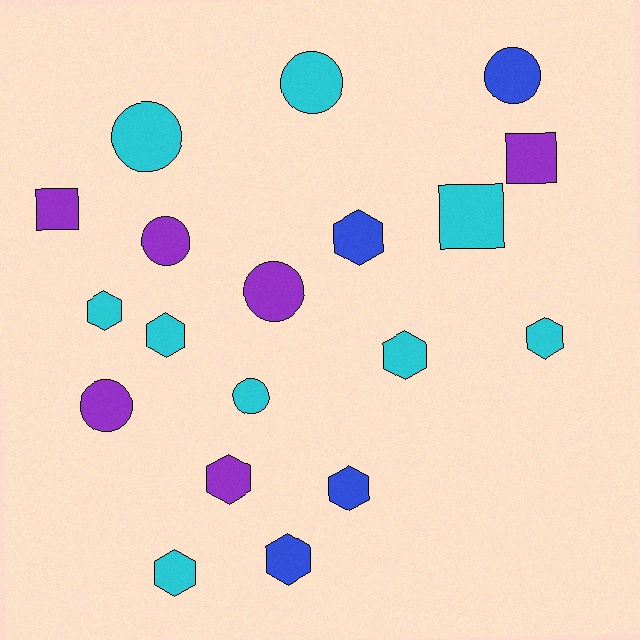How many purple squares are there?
There are 2 purple squares.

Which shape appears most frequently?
Hexagon, with 9 objects.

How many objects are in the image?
There are 19 objects.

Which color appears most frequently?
Cyan, with 9 objects.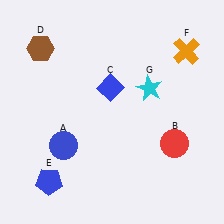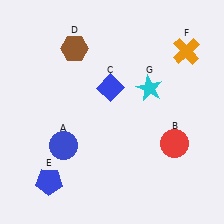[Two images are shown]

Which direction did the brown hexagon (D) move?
The brown hexagon (D) moved right.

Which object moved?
The brown hexagon (D) moved right.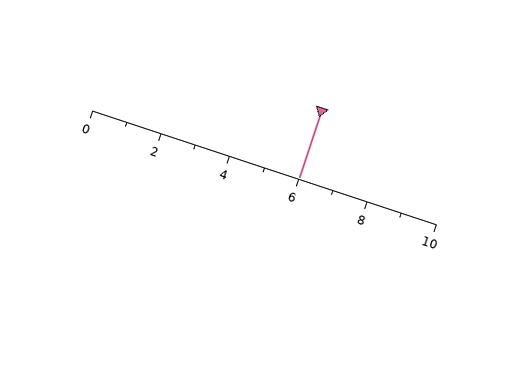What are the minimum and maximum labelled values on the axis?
The axis runs from 0 to 10.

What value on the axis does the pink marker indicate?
The marker indicates approximately 6.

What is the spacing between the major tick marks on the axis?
The major ticks are spaced 2 apart.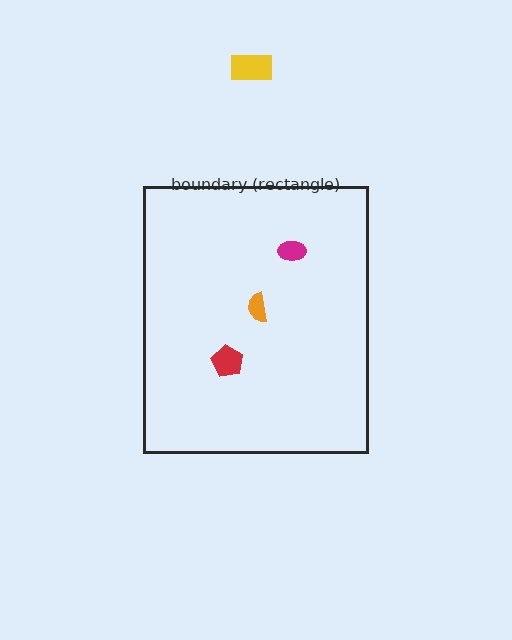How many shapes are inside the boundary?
3 inside, 1 outside.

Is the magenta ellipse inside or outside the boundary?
Inside.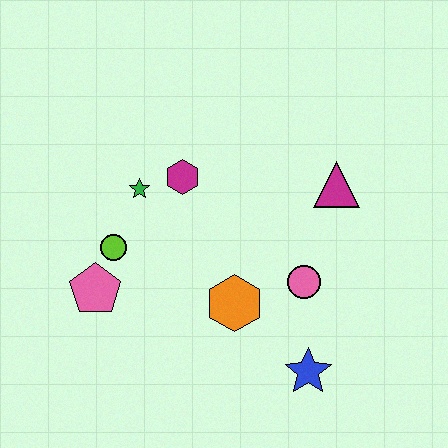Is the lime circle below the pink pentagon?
No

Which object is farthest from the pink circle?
The pink pentagon is farthest from the pink circle.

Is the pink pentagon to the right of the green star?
No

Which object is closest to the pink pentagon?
The lime circle is closest to the pink pentagon.